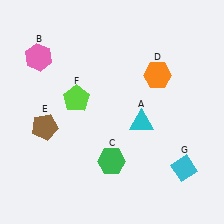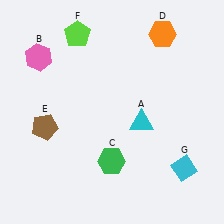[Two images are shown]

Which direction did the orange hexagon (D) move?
The orange hexagon (D) moved up.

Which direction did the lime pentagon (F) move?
The lime pentagon (F) moved up.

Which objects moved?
The objects that moved are: the orange hexagon (D), the lime pentagon (F).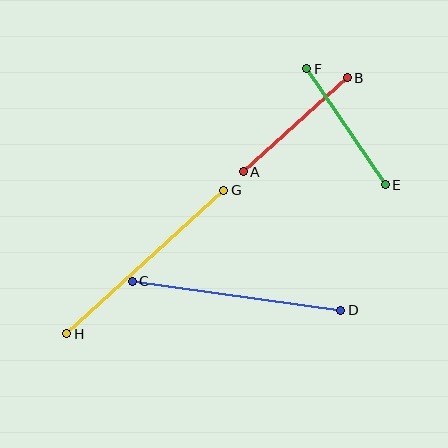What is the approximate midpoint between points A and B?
The midpoint is at approximately (295, 125) pixels.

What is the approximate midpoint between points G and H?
The midpoint is at approximately (145, 262) pixels.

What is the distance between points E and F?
The distance is approximately 140 pixels.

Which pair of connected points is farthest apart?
Points G and H are farthest apart.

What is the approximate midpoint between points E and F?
The midpoint is at approximately (346, 127) pixels.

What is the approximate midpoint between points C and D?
The midpoint is at approximately (236, 296) pixels.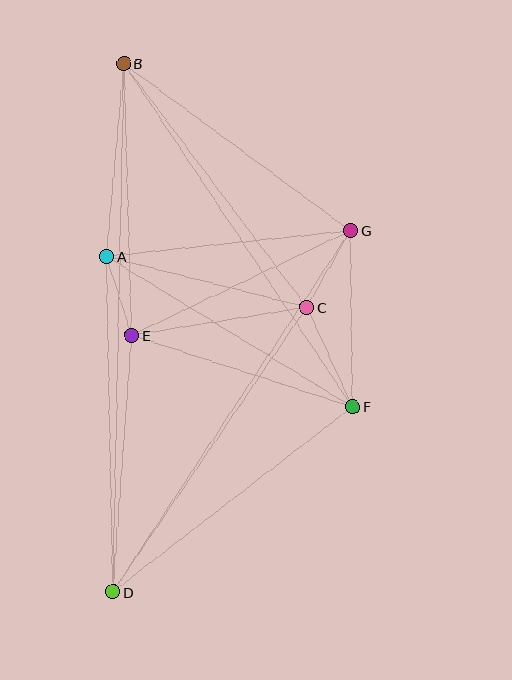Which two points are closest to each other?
Points A and E are closest to each other.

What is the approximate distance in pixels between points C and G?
The distance between C and G is approximately 88 pixels.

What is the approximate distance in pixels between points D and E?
The distance between D and E is approximately 257 pixels.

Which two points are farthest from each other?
Points B and D are farthest from each other.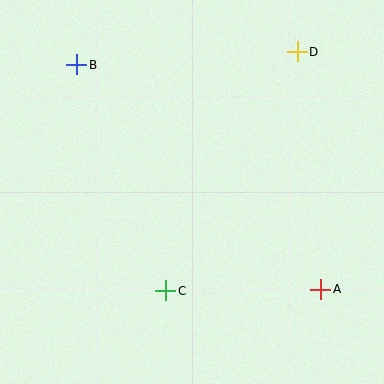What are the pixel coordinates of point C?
Point C is at (166, 291).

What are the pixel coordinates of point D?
Point D is at (297, 52).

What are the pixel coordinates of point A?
Point A is at (321, 289).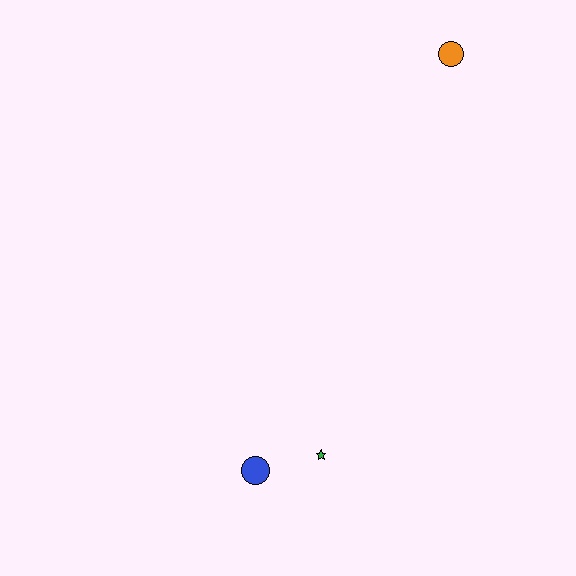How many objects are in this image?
There are 3 objects.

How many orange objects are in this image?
There is 1 orange object.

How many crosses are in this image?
There are no crosses.